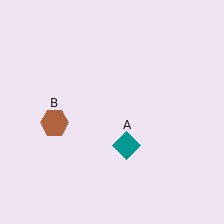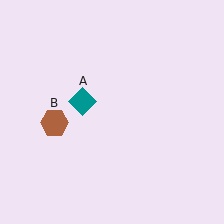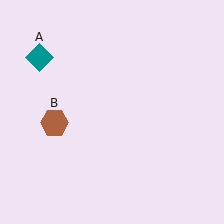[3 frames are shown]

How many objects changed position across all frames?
1 object changed position: teal diamond (object A).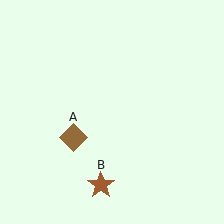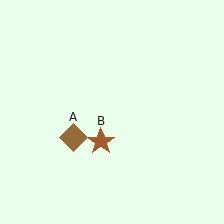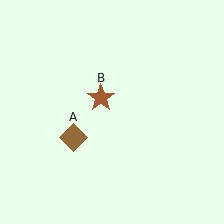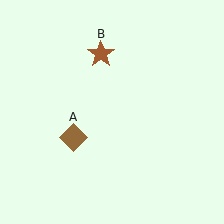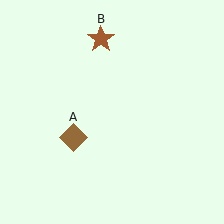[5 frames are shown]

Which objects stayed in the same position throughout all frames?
Brown diamond (object A) remained stationary.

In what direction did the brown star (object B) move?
The brown star (object B) moved up.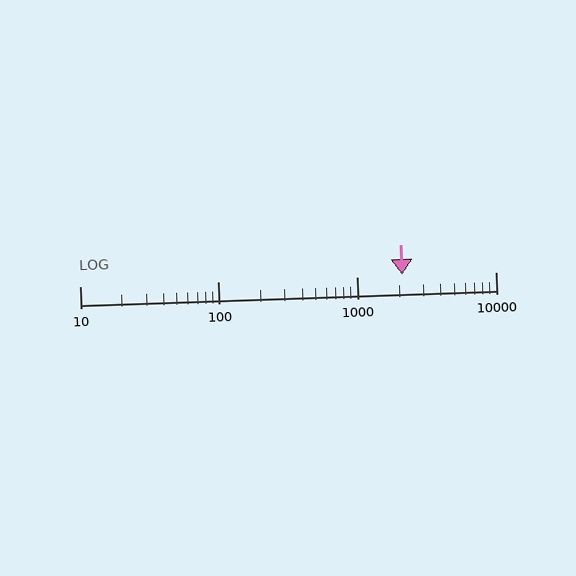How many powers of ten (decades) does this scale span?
The scale spans 3 decades, from 10 to 10000.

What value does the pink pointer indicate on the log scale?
The pointer indicates approximately 2100.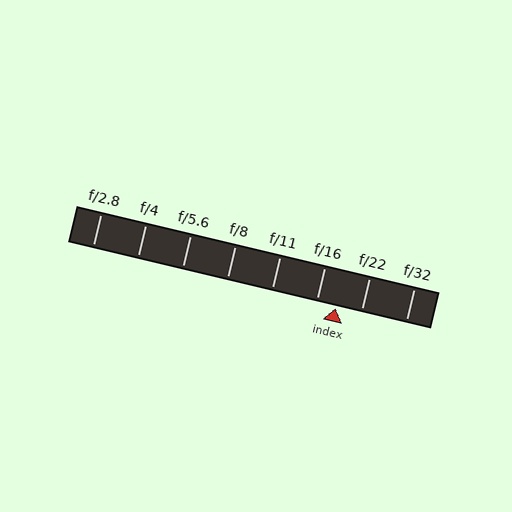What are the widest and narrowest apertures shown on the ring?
The widest aperture shown is f/2.8 and the narrowest is f/32.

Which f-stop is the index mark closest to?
The index mark is closest to f/16.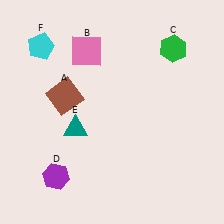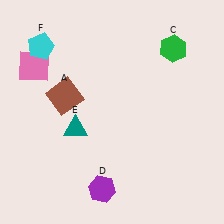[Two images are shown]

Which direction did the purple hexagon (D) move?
The purple hexagon (D) moved right.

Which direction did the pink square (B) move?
The pink square (B) moved left.